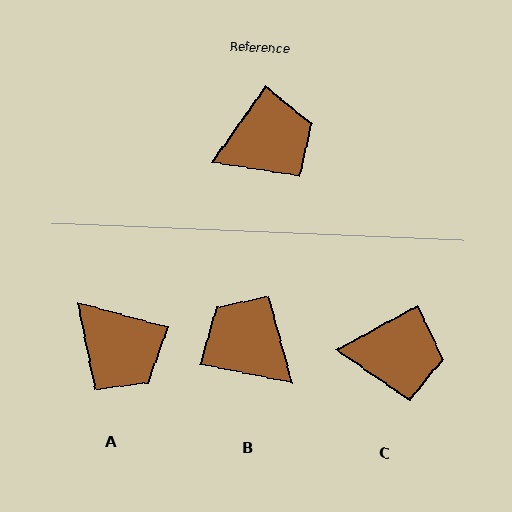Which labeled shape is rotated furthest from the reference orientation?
B, about 113 degrees away.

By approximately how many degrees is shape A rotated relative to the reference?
Approximately 70 degrees clockwise.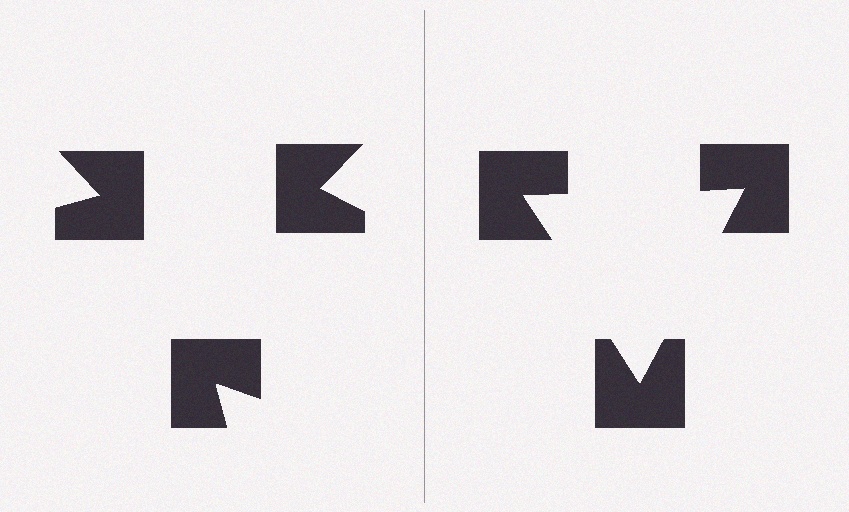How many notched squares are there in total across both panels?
6 — 3 on each side.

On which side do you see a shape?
An illusory triangle appears on the right side. On the left side the wedge cuts are rotated, so no coherent shape forms.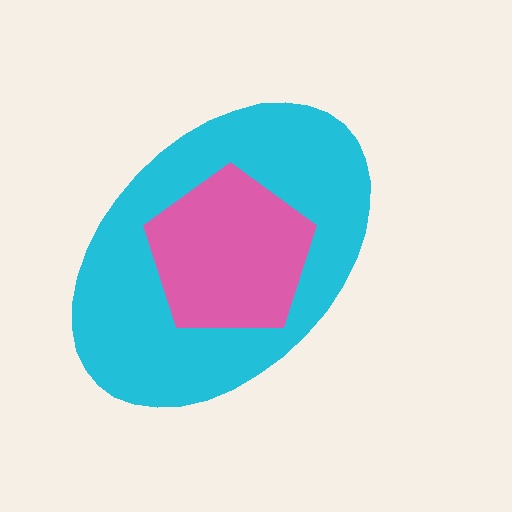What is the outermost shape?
The cyan ellipse.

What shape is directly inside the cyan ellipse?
The pink pentagon.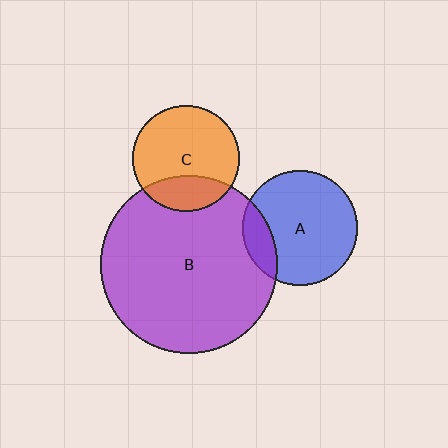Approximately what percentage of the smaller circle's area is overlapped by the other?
Approximately 15%.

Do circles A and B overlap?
Yes.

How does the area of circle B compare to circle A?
Approximately 2.4 times.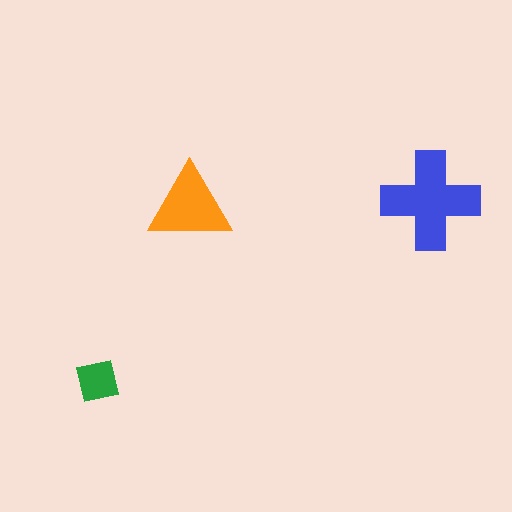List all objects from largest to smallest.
The blue cross, the orange triangle, the green square.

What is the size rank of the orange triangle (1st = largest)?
2nd.